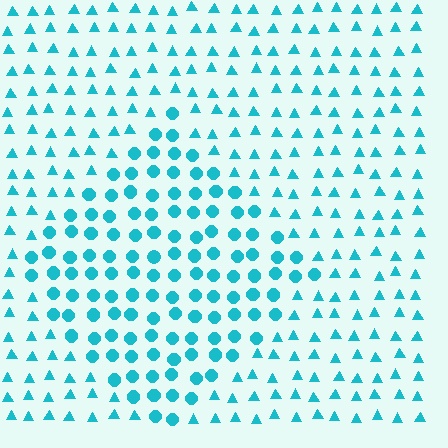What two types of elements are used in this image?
The image uses circles inside the diamond region and triangles outside it.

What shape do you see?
I see a diamond.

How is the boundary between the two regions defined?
The boundary is defined by a change in element shape: circles inside vs. triangles outside. All elements share the same color and spacing.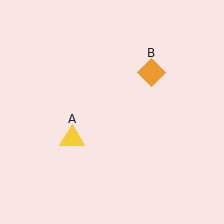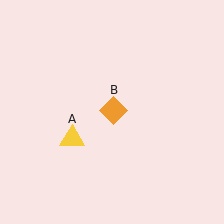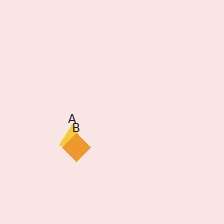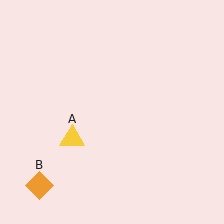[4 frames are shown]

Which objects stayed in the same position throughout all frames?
Yellow triangle (object A) remained stationary.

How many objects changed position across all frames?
1 object changed position: orange diamond (object B).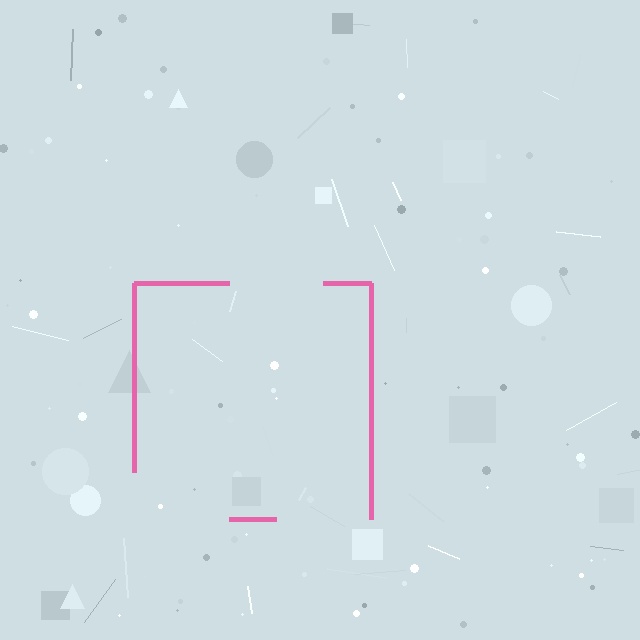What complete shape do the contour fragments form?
The contour fragments form a square.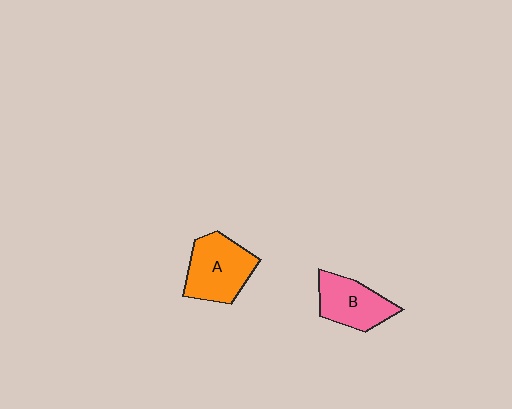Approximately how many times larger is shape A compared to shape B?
Approximately 1.2 times.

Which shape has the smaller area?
Shape B (pink).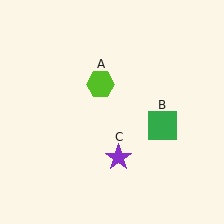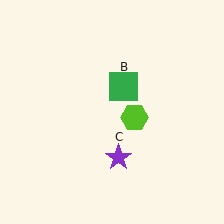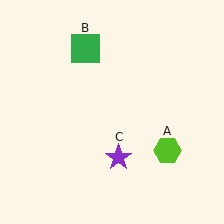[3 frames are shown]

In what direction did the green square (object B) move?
The green square (object B) moved up and to the left.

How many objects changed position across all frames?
2 objects changed position: lime hexagon (object A), green square (object B).